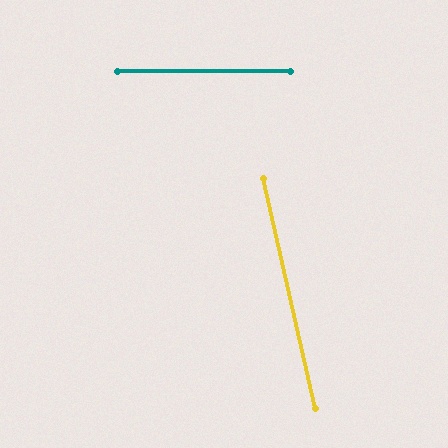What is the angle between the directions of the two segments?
Approximately 77 degrees.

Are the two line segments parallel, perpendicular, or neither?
Neither parallel nor perpendicular — they differ by about 77°.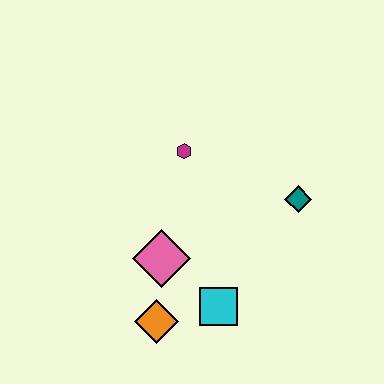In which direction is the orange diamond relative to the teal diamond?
The orange diamond is to the left of the teal diamond.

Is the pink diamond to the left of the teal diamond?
Yes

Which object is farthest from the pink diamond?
The teal diamond is farthest from the pink diamond.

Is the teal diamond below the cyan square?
No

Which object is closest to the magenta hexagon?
The pink diamond is closest to the magenta hexagon.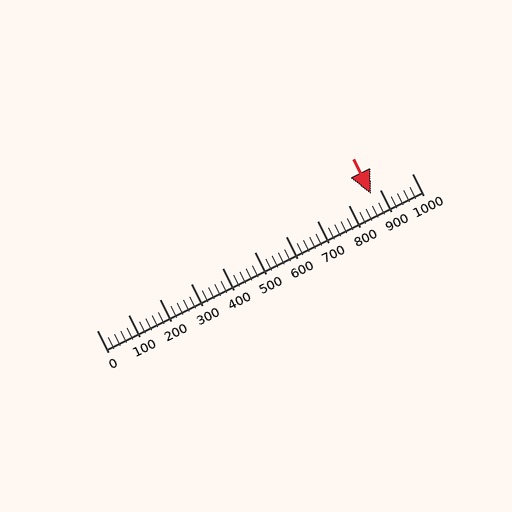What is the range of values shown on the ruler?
The ruler shows values from 0 to 1000.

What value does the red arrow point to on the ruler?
The red arrow points to approximately 871.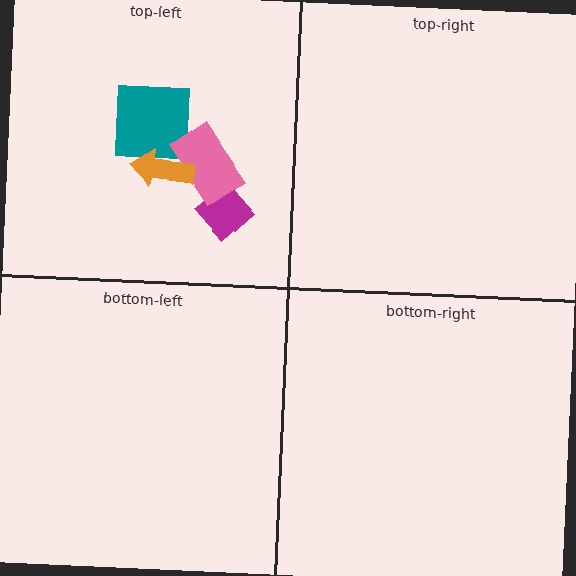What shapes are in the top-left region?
The teal square, the magenta diamond, the pink rectangle, the orange arrow.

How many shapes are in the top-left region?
4.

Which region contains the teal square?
The top-left region.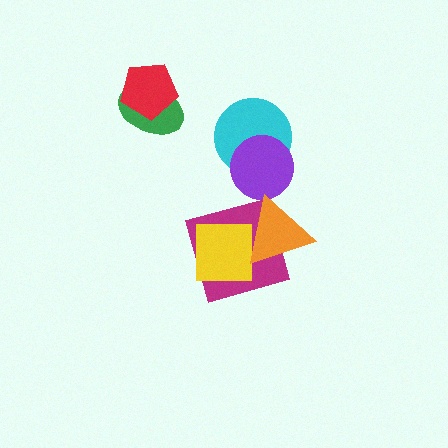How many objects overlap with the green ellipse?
1 object overlaps with the green ellipse.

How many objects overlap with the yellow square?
2 objects overlap with the yellow square.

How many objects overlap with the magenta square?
2 objects overlap with the magenta square.